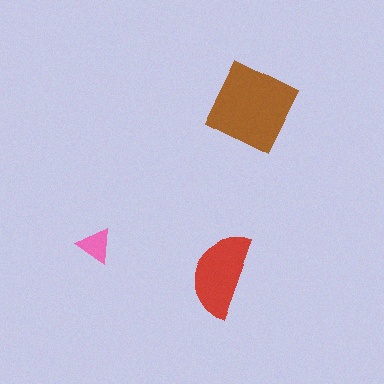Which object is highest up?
The brown square is topmost.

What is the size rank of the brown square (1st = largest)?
1st.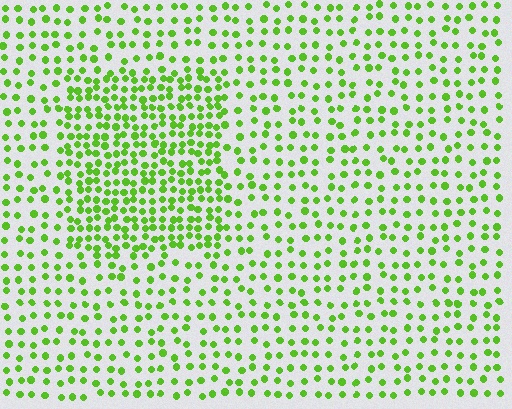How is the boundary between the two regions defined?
The boundary is defined by a change in element density (approximately 1.9x ratio). All elements are the same color, size, and shape.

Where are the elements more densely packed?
The elements are more densely packed inside the rectangle boundary.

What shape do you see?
I see a rectangle.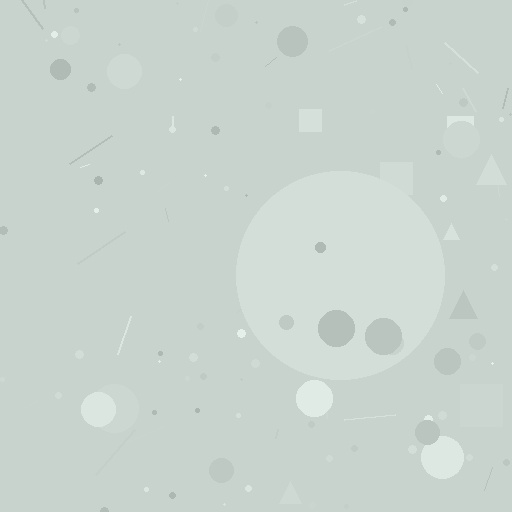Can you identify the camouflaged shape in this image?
The camouflaged shape is a circle.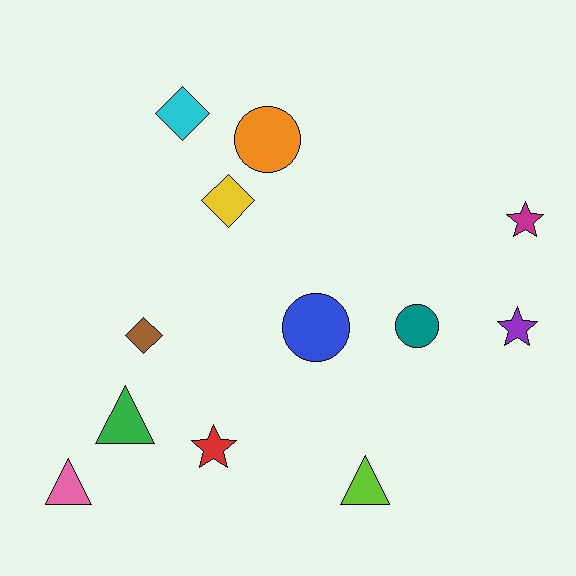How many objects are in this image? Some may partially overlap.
There are 12 objects.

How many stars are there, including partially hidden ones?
There are 3 stars.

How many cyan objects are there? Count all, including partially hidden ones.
There is 1 cyan object.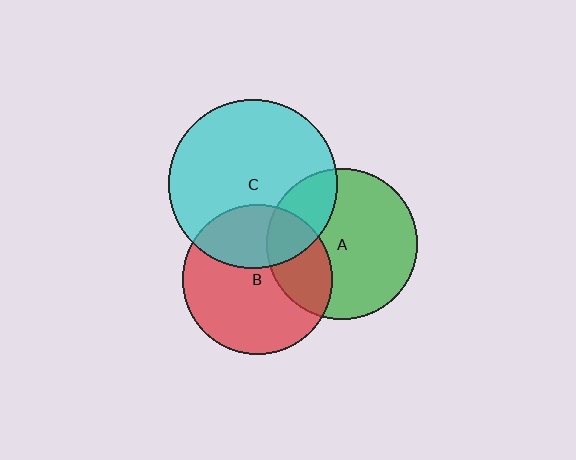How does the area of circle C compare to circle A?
Approximately 1.3 times.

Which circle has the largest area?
Circle C (cyan).